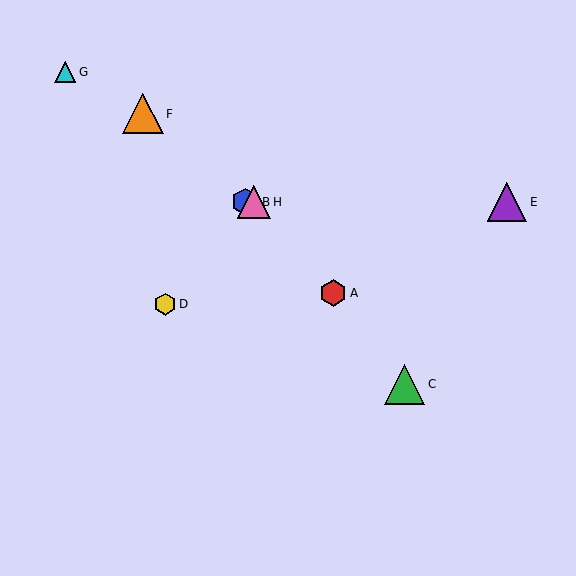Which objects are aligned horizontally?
Objects B, E, H are aligned horizontally.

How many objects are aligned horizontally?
3 objects (B, E, H) are aligned horizontally.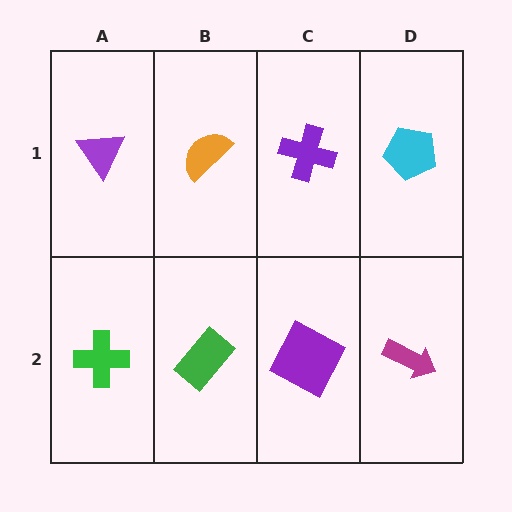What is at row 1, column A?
A purple triangle.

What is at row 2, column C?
A purple square.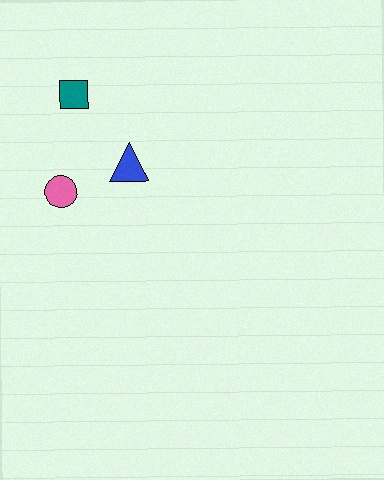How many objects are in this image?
There are 3 objects.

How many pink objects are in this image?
There is 1 pink object.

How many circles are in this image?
There is 1 circle.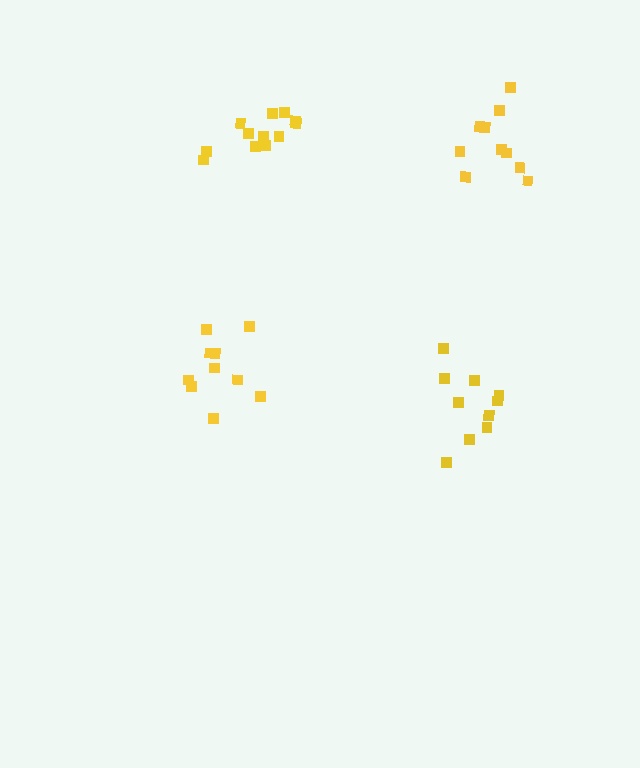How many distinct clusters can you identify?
There are 4 distinct clusters.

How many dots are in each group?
Group 1: 12 dots, Group 2: 10 dots, Group 3: 10 dots, Group 4: 10 dots (42 total).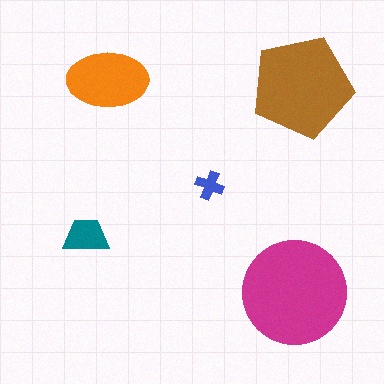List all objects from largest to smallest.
The magenta circle, the brown pentagon, the orange ellipse, the teal trapezoid, the blue cross.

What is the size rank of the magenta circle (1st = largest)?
1st.